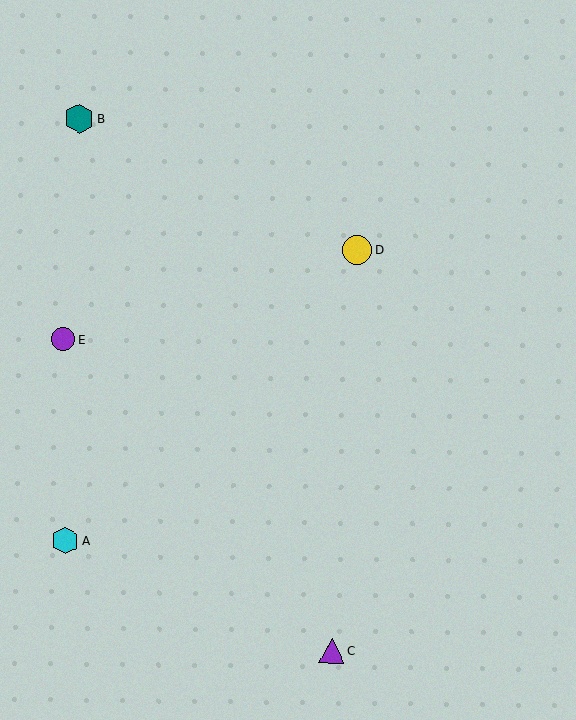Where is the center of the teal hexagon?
The center of the teal hexagon is at (79, 118).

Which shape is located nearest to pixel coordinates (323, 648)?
The purple triangle (labeled C) at (332, 651) is nearest to that location.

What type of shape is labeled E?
Shape E is a purple circle.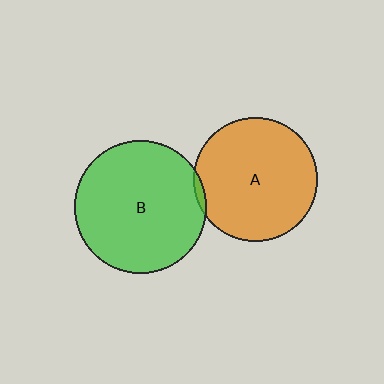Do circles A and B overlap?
Yes.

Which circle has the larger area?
Circle B (green).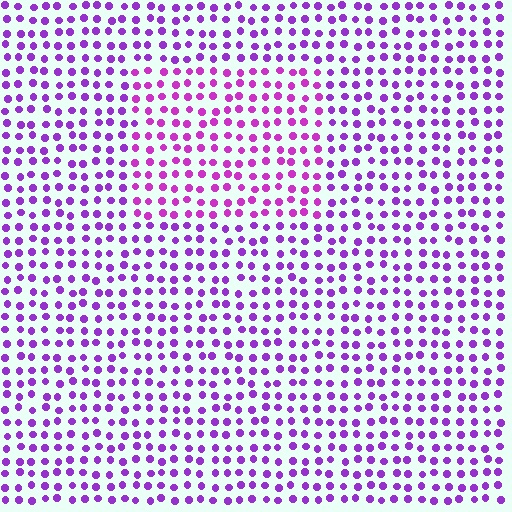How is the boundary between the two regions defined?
The boundary is defined purely by a slight shift in hue (about 23 degrees). Spacing, size, and orientation are identical on both sides.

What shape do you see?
I see a rectangle.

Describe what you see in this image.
The image is filled with small purple elements in a uniform arrangement. A rectangle-shaped region is visible where the elements are tinted to a slightly different hue, forming a subtle color boundary.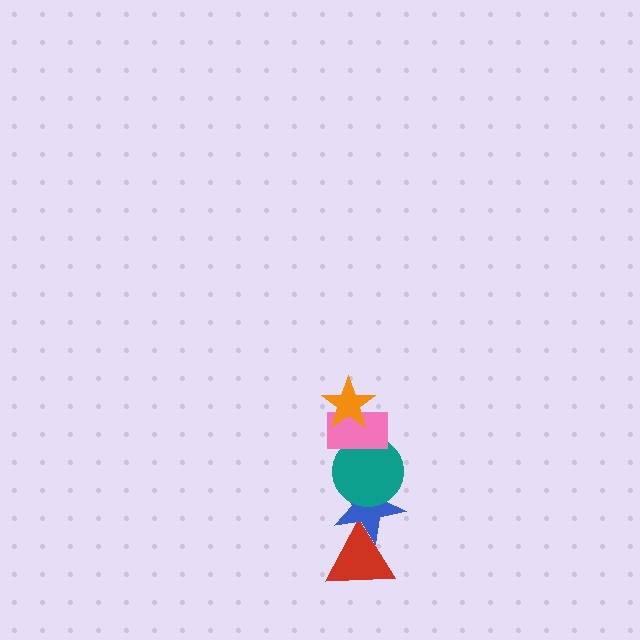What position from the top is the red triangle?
The red triangle is 5th from the top.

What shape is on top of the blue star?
The teal circle is on top of the blue star.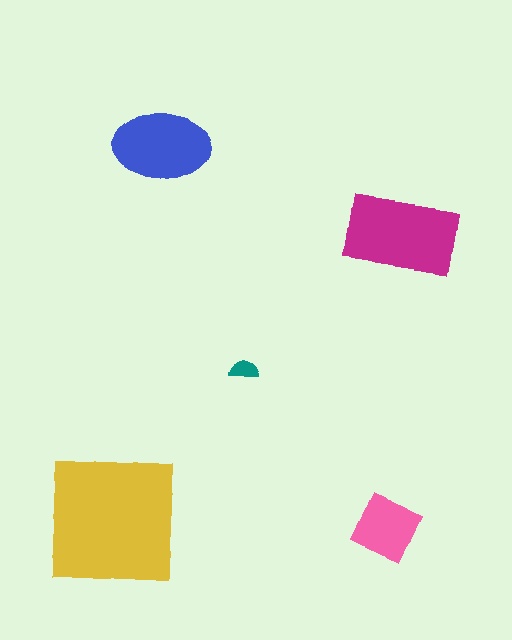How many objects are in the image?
There are 5 objects in the image.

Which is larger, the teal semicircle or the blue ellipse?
The blue ellipse.